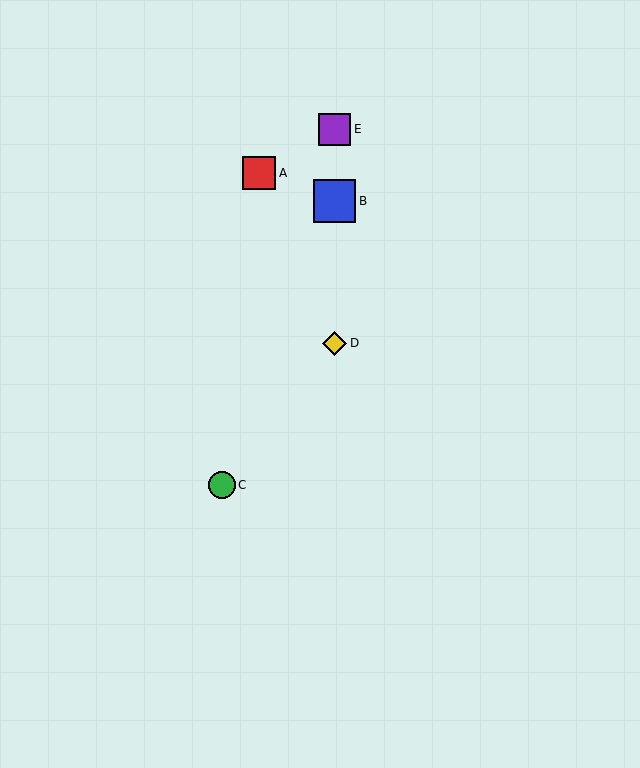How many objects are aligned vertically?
3 objects (B, D, E) are aligned vertically.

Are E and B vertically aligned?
Yes, both are at x≈335.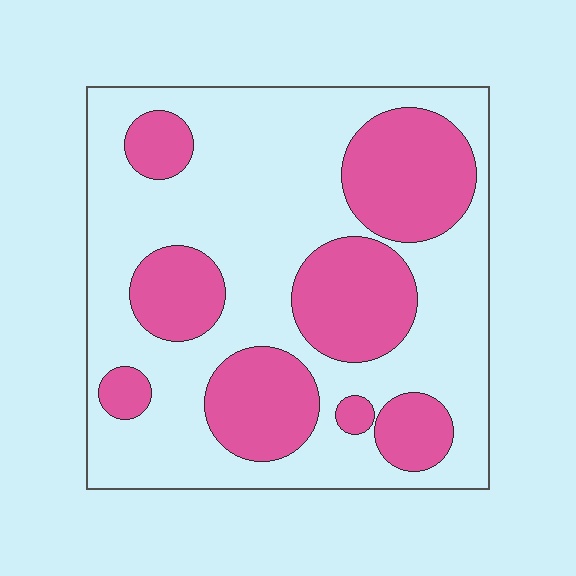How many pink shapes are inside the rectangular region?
8.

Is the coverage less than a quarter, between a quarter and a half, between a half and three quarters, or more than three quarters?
Between a quarter and a half.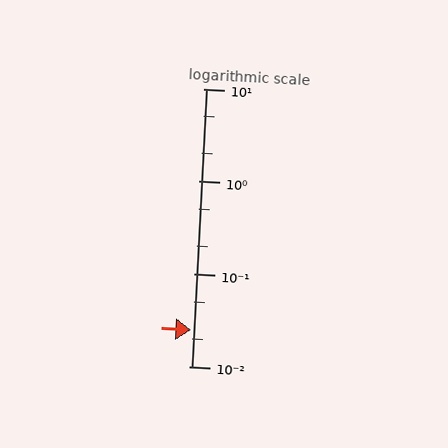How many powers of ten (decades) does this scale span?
The scale spans 3 decades, from 0.01 to 10.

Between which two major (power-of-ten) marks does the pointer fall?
The pointer is between 0.01 and 0.1.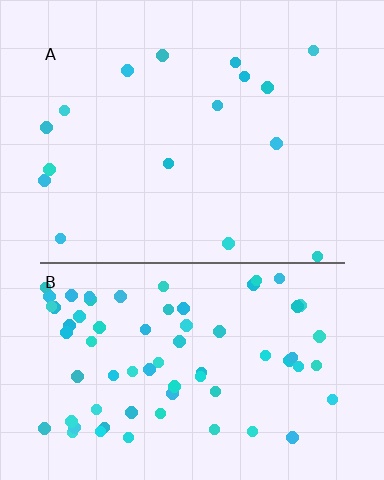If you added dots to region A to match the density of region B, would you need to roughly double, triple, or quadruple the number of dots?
Approximately quadruple.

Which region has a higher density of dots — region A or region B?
B (the bottom).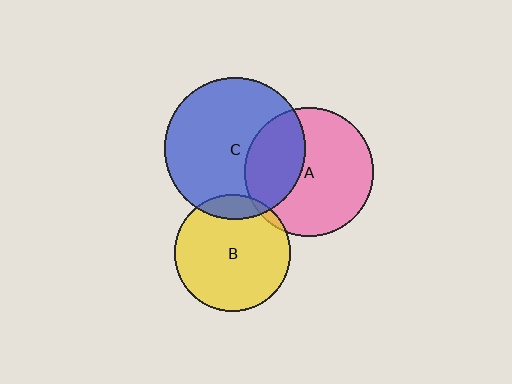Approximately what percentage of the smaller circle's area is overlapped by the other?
Approximately 10%.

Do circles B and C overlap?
Yes.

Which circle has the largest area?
Circle C (blue).